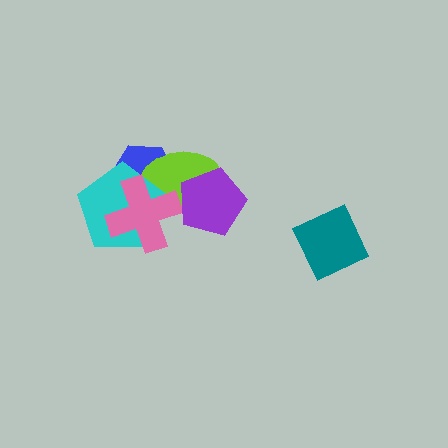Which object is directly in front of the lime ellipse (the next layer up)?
The cyan pentagon is directly in front of the lime ellipse.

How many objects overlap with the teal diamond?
0 objects overlap with the teal diamond.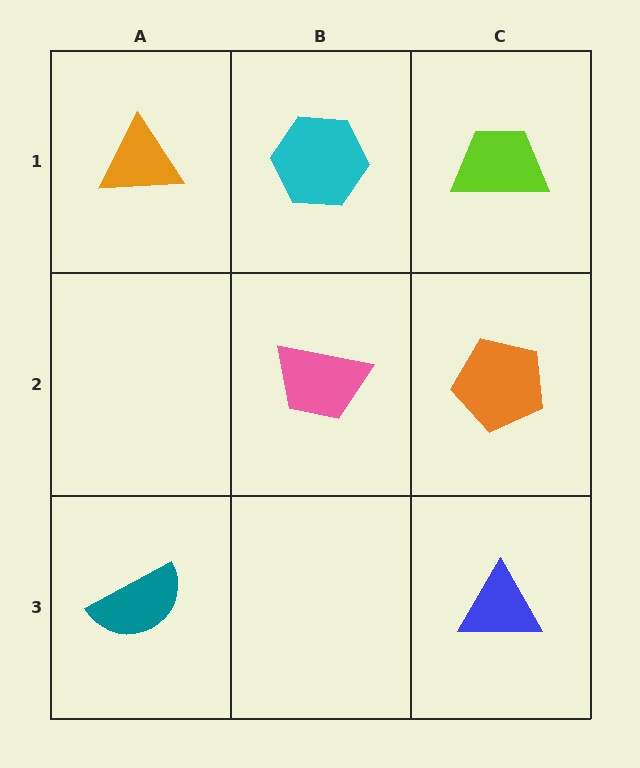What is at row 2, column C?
An orange pentagon.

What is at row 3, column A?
A teal semicircle.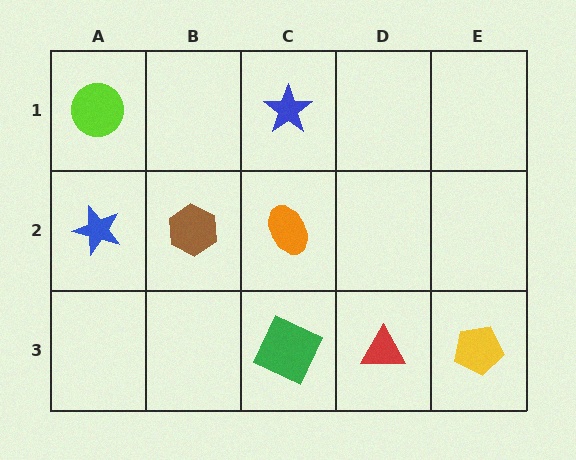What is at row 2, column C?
An orange ellipse.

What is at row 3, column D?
A red triangle.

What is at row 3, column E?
A yellow pentagon.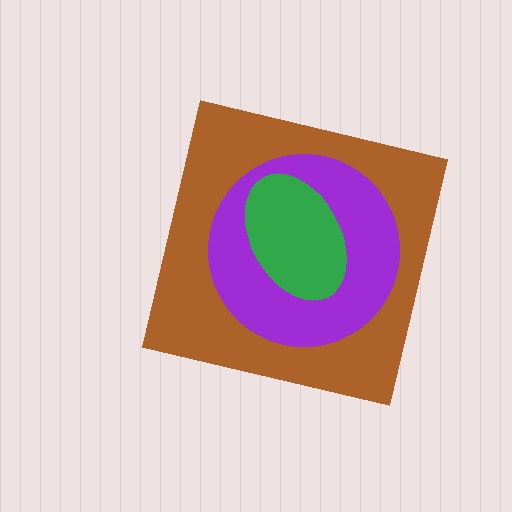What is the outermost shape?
The brown square.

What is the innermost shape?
The green ellipse.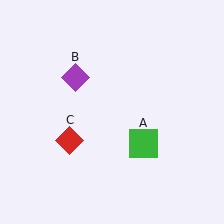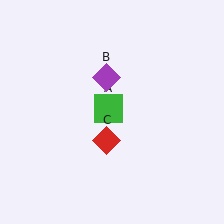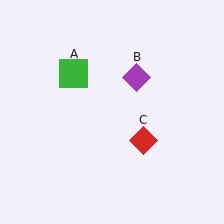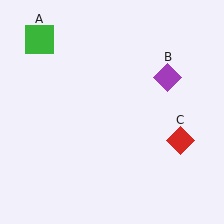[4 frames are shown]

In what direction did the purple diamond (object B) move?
The purple diamond (object B) moved right.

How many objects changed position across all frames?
3 objects changed position: green square (object A), purple diamond (object B), red diamond (object C).